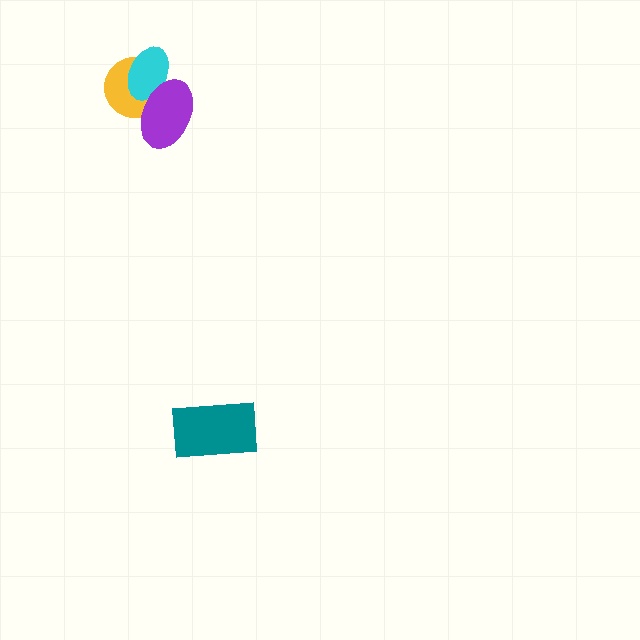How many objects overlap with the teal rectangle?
0 objects overlap with the teal rectangle.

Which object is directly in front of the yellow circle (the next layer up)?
The cyan ellipse is directly in front of the yellow circle.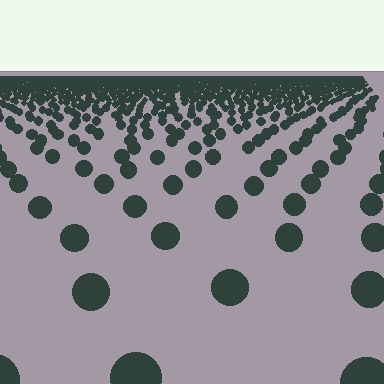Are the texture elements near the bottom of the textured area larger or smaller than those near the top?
Larger. Near the bottom, elements are closer to the viewer and appear at a bigger on-screen size.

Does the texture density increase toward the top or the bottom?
Density increases toward the top.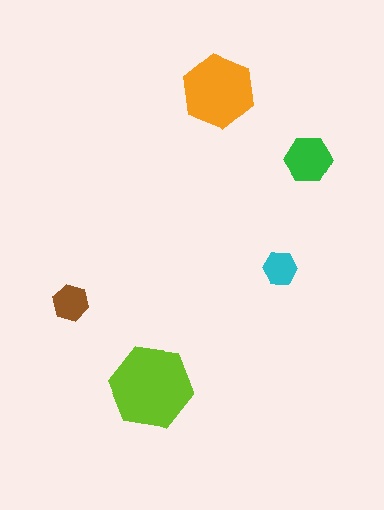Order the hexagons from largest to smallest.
the lime one, the orange one, the green one, the brown one, the cyan one.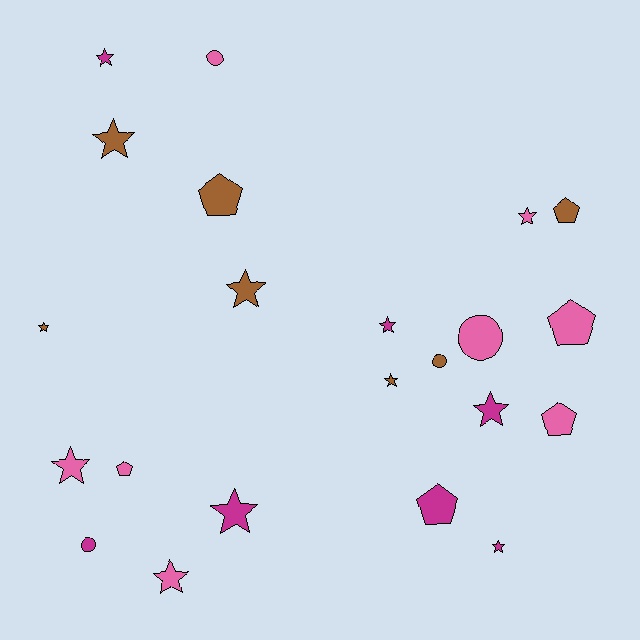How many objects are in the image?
There are 22 objects.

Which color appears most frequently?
Pink, with 8 objects.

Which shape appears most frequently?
Star, with 12 objects.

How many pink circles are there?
There are 2 pink circles.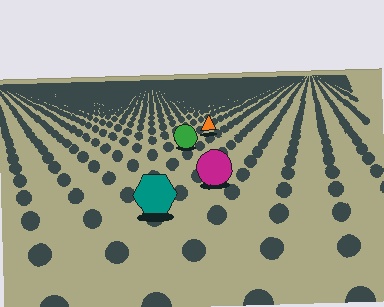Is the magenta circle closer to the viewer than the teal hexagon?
No. The teal hexagon is closer — you can tell from the texture gradient: the ground texture is coarser near it.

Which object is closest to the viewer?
The teal hexagon is closest. The texture marks near it are larger and more spread out.